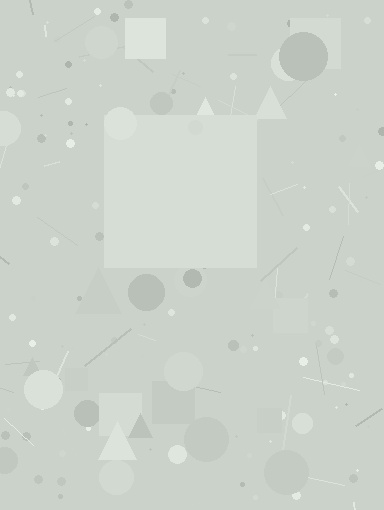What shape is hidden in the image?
A square is hidden in the image.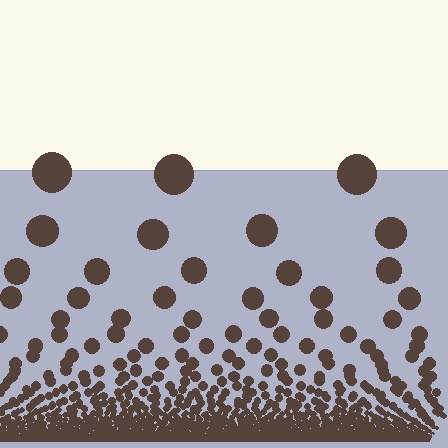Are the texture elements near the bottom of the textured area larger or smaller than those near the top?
Smaller. The gradient is inverted — elements near the bottom are smaller and denser.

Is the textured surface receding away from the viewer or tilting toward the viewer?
The surface appears to tilt toward the viewer. Texture elements get larger and sparser toward the top.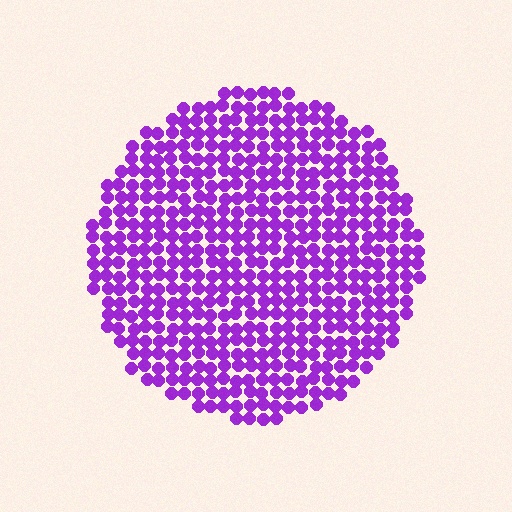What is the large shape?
The large shape is a circle.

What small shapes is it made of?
It is made of small circles.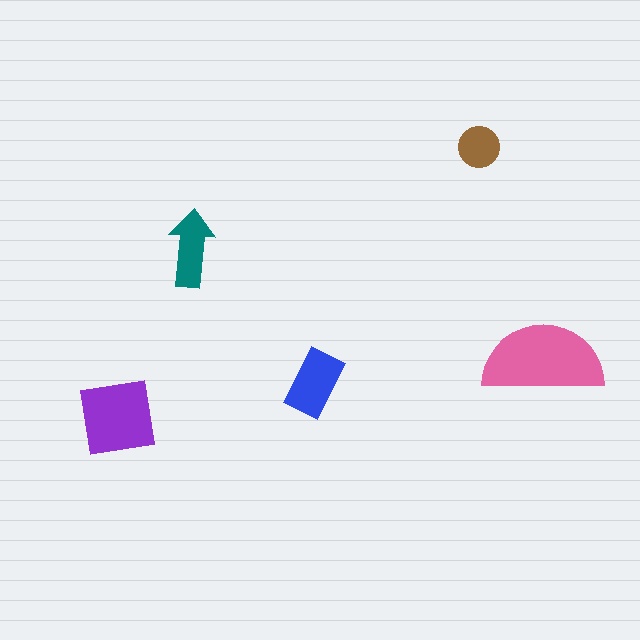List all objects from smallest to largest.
The brown circle, the teal arrow, the blue rectangle, the purple square, the pink semicircle.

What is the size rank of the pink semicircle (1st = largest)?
1st.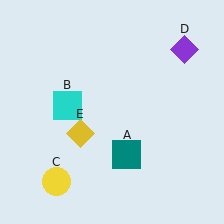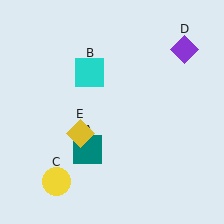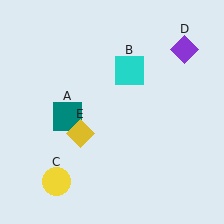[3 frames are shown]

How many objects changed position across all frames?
2 objects changed position: teal square (object A), cyan square (object B).